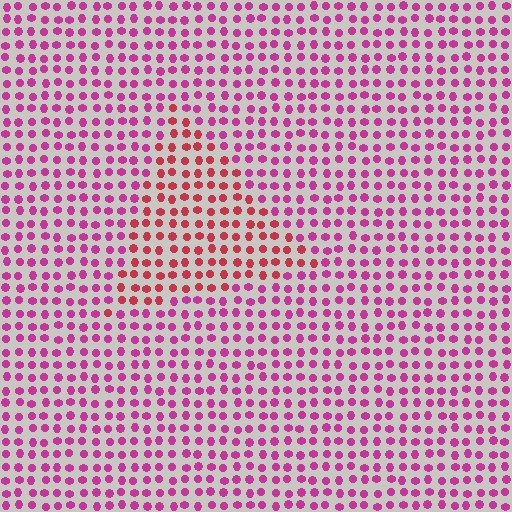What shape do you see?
I see a triangle.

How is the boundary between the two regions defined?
The boundary is defined purely by a slight shift in hue (about 33 degrees). Spacing, size, and orientation are identical on both sides.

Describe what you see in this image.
The image is filled with small magenta elements in a uniform arrangement. A triangle-shaped region is visible where the elements are tinted to a slightly different hue, forming a subtle color boundary.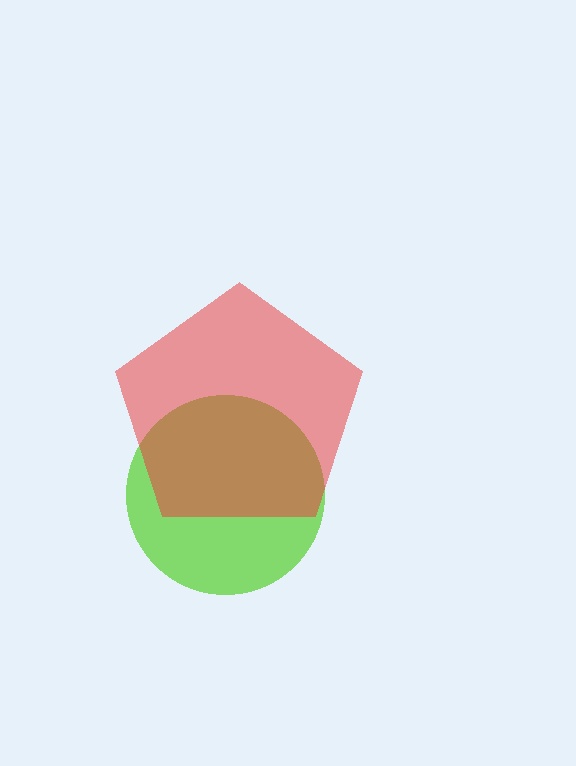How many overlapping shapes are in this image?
There are 2 overlapping shapes in the image.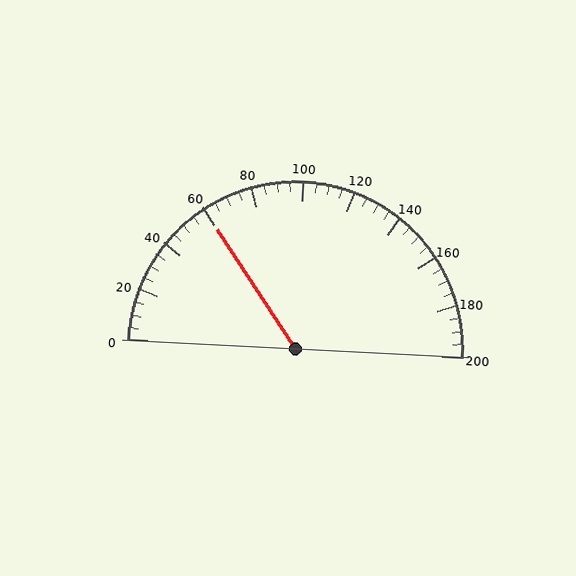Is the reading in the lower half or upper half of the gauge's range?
The reading is in the lower half of the range (0 to 200).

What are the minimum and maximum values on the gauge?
The gauge ranges from 0 to 200.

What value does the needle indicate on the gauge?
The needle indicates approximately 60.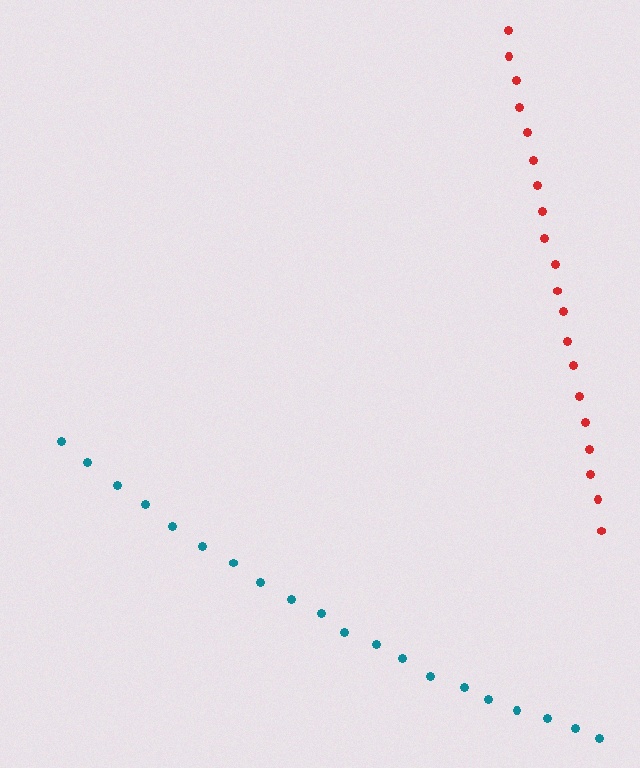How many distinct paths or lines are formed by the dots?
There are 2 distinct paths.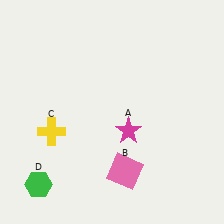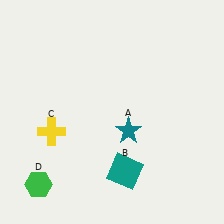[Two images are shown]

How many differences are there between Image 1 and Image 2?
There are 2 differences between the two images.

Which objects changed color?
A changed from magenta to teal. B changed from pink to teal.